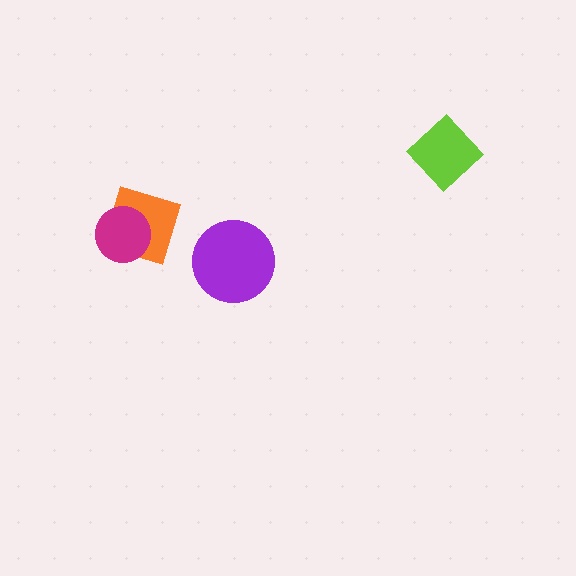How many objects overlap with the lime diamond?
0 objects overlap with the lime diamond.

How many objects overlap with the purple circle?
0 objects overlap with the purple circle.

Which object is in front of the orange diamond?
The magenta circle is in front of the orange diamond.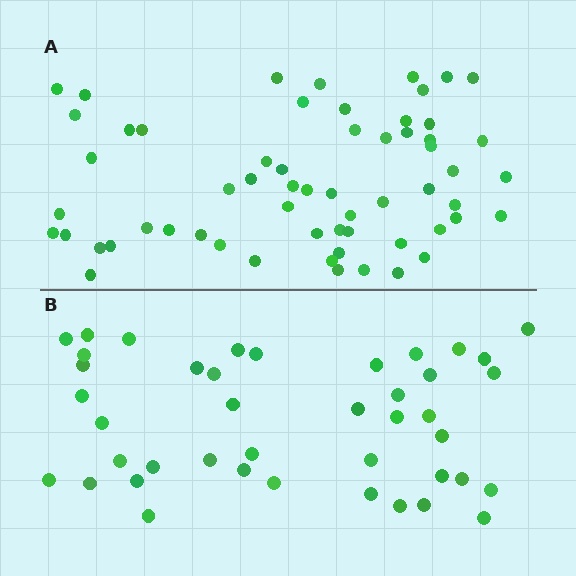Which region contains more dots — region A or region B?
Region A (the top region) has more dots.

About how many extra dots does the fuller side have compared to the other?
Region A has approximately 20 more dots than region B.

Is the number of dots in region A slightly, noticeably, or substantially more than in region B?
Region A has noticeably more, but not dramatically so. The ratio is roughly 1.4 to 1.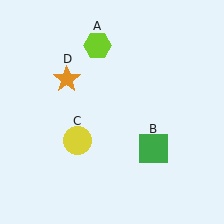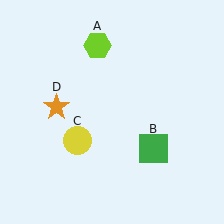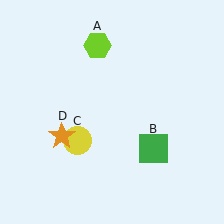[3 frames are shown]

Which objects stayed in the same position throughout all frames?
Lime hexagon (object A) and green square (object B) and yellow circle (object C) remained stationary.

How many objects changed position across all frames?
1 object changed position: orange star (object D).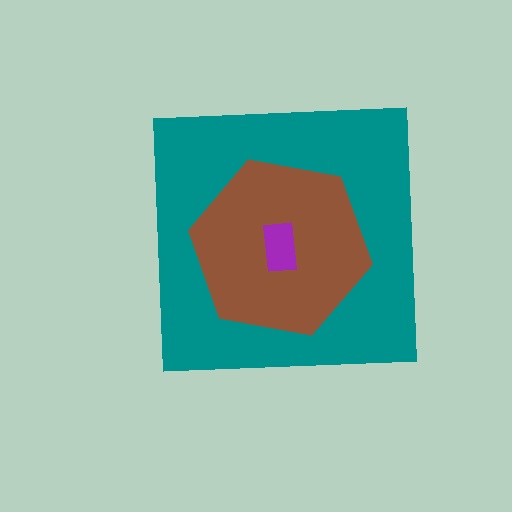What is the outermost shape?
The teal square.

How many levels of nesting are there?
3.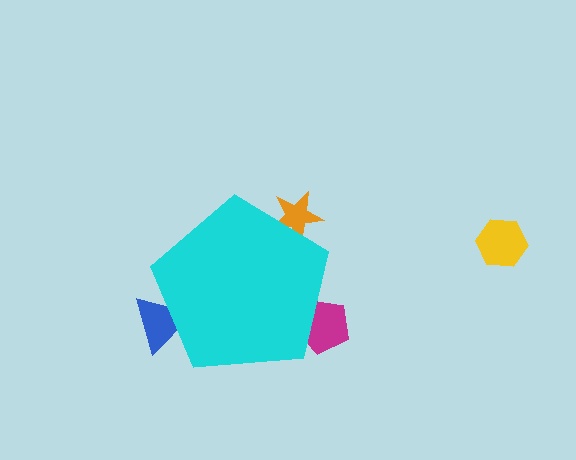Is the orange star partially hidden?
Yes, the orange star is partially hidden behind the cyan pentagon.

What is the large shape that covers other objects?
A cyan pentagon.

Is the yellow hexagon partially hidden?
No, the yellow hexagon is fully visible.